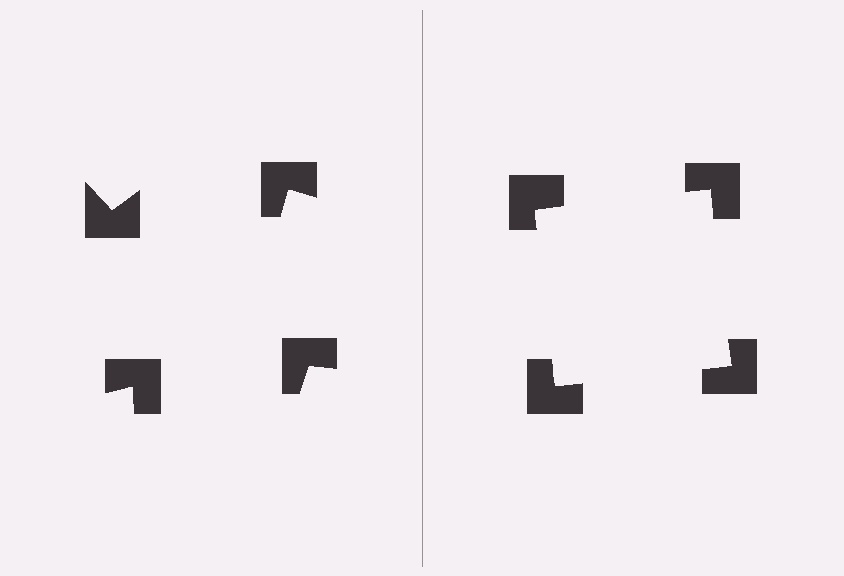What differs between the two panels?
The notched squares are positioned identically on both sides; only the wedge orientations differ. On the right they align to a square; on the left they are misaligned.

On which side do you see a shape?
An illusory square appears on the right side. On the left side the wedge cuts are rotated, so no coherent shape forms.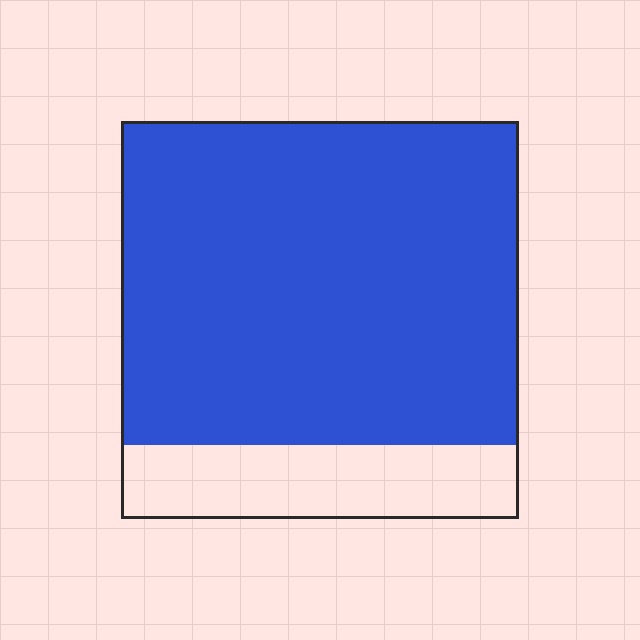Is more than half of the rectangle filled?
Yes.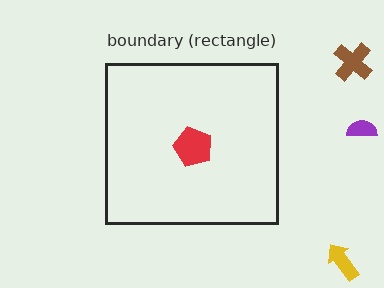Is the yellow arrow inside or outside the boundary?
Outside.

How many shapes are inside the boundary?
1 inside, 3 outside.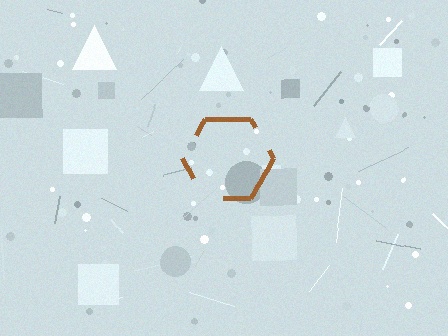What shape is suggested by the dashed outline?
The dashed outline suggests a hexagon.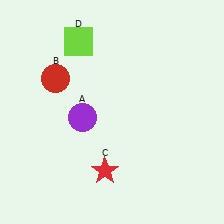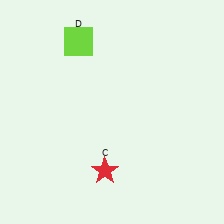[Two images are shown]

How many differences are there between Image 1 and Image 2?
There are 2 differences between the two images.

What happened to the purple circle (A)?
The purple circle (A) was removed in Image 2. It was in the bottom-left area of Image 1.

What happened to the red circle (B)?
The red circle (B) was removed in Image 2. It was in the top-left area of Image 1.